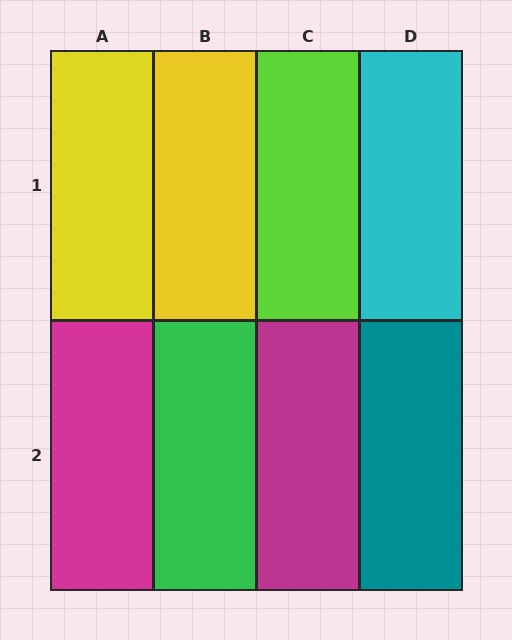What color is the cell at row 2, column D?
Teal.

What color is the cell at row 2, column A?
Magenta.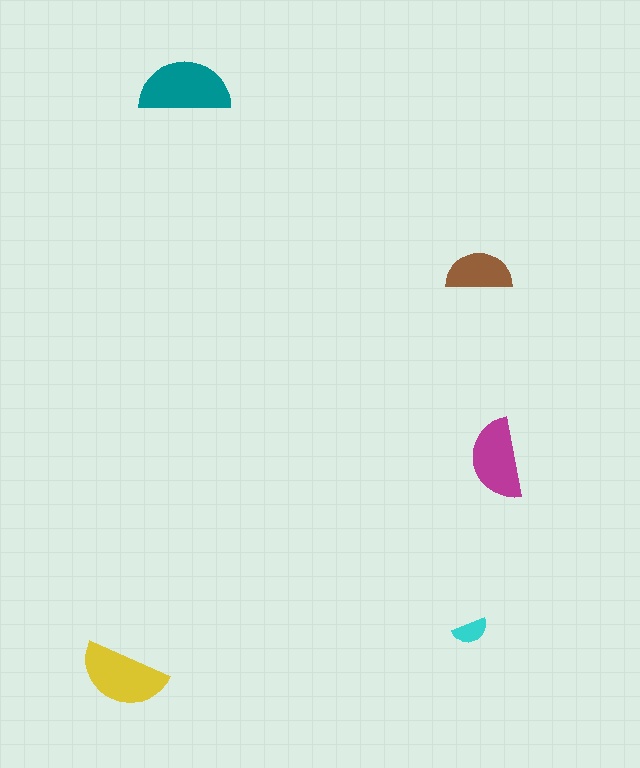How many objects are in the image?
There are 5 objects in the image.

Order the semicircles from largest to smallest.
the teal one, the yellow one, the magenta one, the brown one, the cyan one.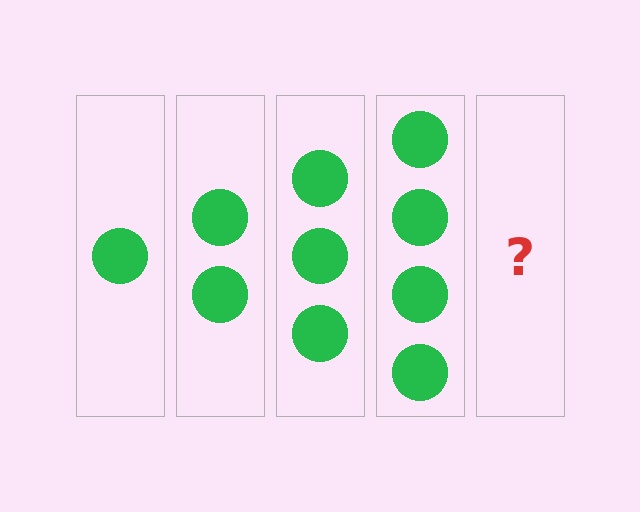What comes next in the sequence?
The next element should be 5 circles.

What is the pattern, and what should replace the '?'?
The pattern is that each step adds one more circle. The '?' should be 5 circles.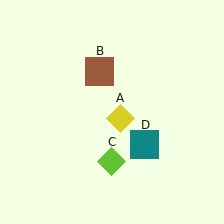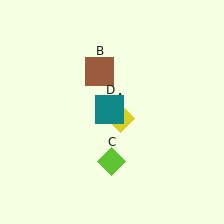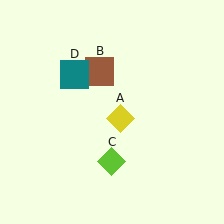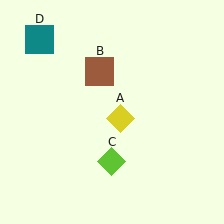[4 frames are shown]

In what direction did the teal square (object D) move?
The teal square (object D) moved up and to the left.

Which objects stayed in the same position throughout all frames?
Yellow diamond (object A) and brown square (object B) and lime diamond (object C) remained stationary.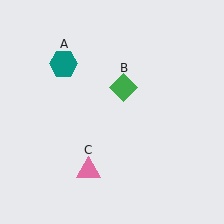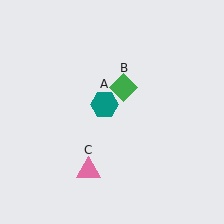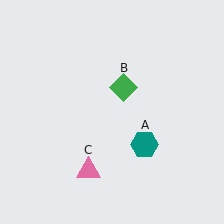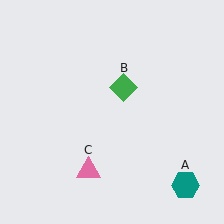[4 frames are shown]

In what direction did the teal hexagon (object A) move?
The teal hexagon (object A) moved down and to the right.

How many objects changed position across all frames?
1 object changed position: teal hexagon (object A).